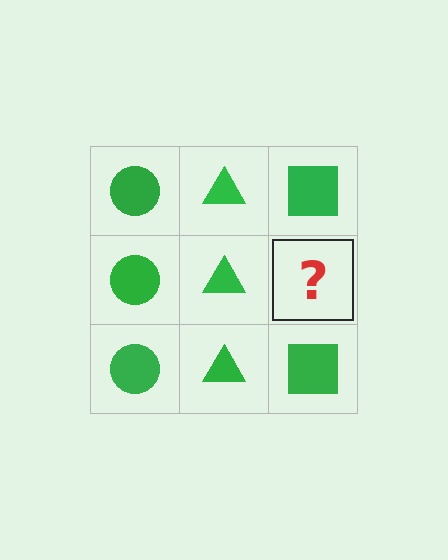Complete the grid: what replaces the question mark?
The question mark should be replaced with a green square.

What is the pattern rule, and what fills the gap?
The rule is that each column has a consistent shape. The gap should be filled with a green square.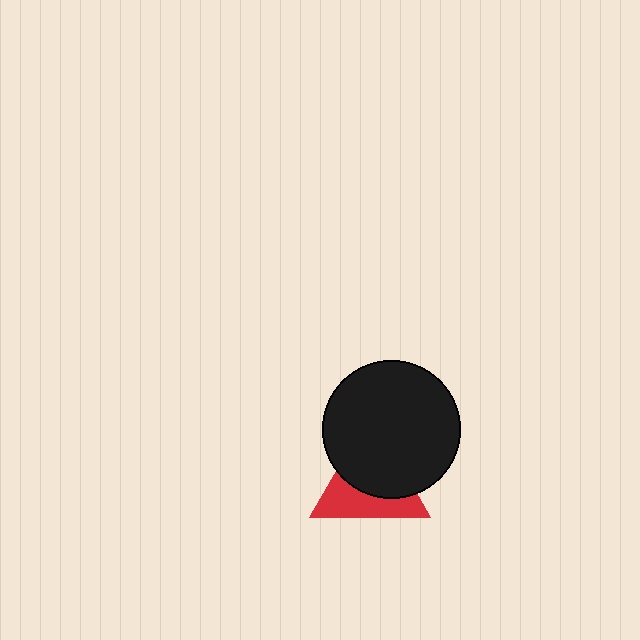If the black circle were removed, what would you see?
You would see the complete red triangle.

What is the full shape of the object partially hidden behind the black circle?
The partially hidden object is a red triangle.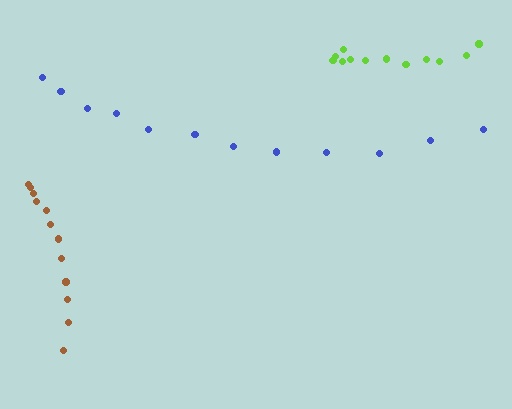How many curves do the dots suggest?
There are 3 distinct paths.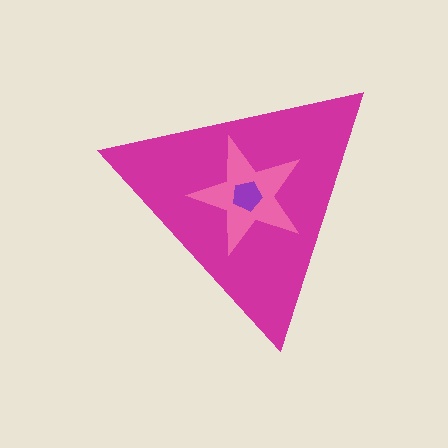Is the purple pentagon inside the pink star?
Yes.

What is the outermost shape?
The magenta triangle.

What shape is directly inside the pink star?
The purple pentagon.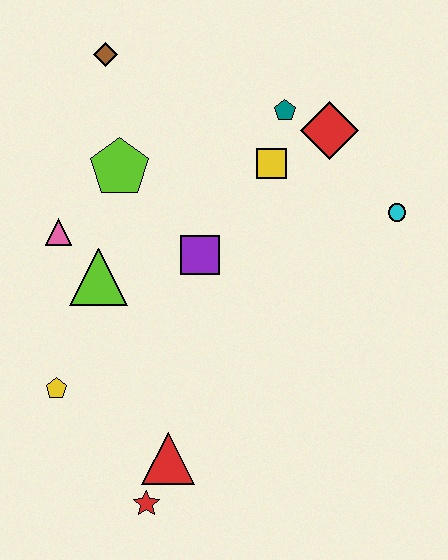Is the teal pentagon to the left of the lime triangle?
No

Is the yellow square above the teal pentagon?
No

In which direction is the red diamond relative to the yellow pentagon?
The red diamond is to the right of the yellow pentagon.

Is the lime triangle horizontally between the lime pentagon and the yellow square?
No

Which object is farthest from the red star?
The brown diamond is farthest from the red star.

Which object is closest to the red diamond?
The teal pentagon is closest to the red diamond.